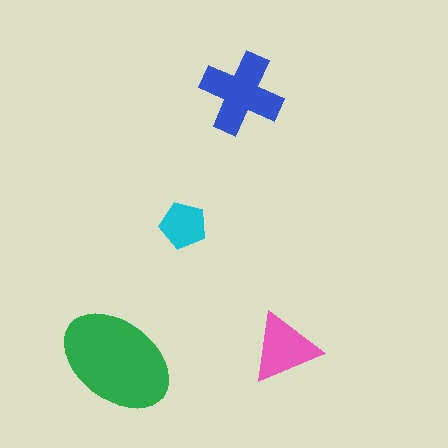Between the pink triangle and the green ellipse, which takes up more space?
The green ellipse.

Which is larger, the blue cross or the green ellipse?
The green ellipse.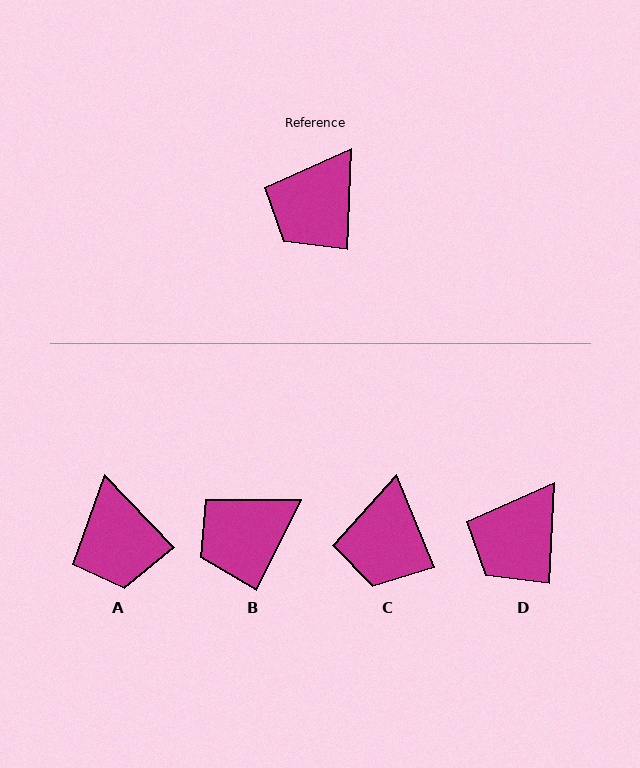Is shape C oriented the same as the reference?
No, it is off by about 24 degrees.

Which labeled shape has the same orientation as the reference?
D.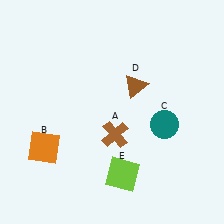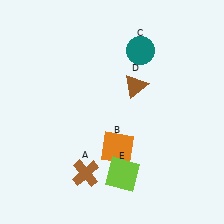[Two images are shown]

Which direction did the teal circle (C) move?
The teal circle (C) moved up.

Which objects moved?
The objects that moved are: the brown cross (A), the orange square (B), the teal circle (C).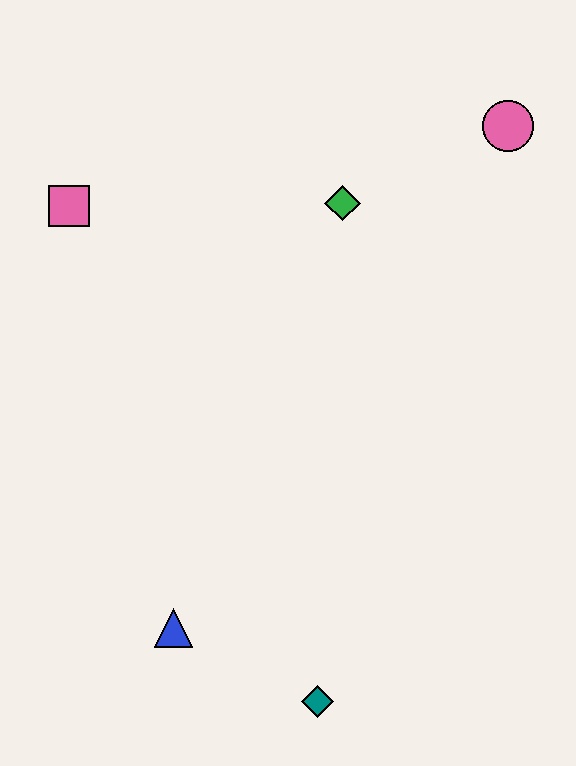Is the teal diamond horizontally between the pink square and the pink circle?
Yes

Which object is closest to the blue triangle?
The teal diamond is closest to the blue triangle.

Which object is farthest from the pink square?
The teal diamond is farthest from the pink square.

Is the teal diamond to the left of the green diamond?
Yes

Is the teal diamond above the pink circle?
No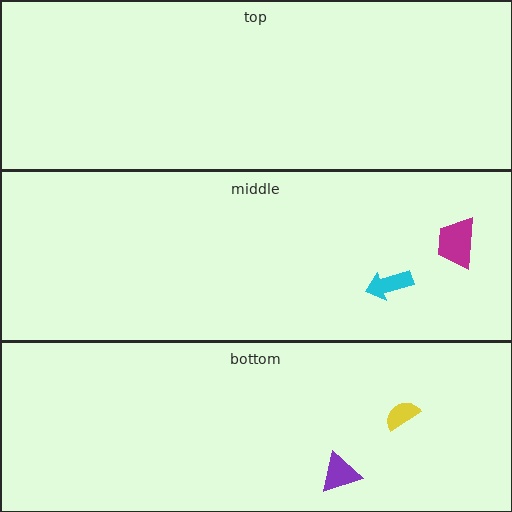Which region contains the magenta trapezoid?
The middle region.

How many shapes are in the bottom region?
2.